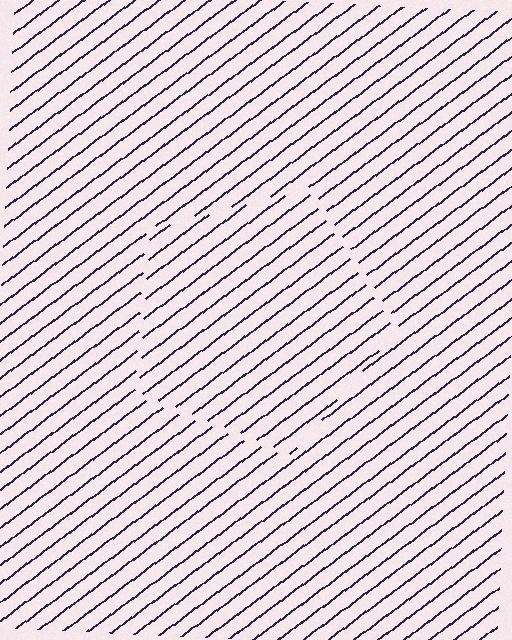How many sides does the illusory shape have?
5 sides — the line-ends trace a pentagon.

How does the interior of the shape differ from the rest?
The interior of the shape contains the same grating, shifted by half a period — the contour is defined by the phase discontinuity where line-ends from the inner and outer gratings abut.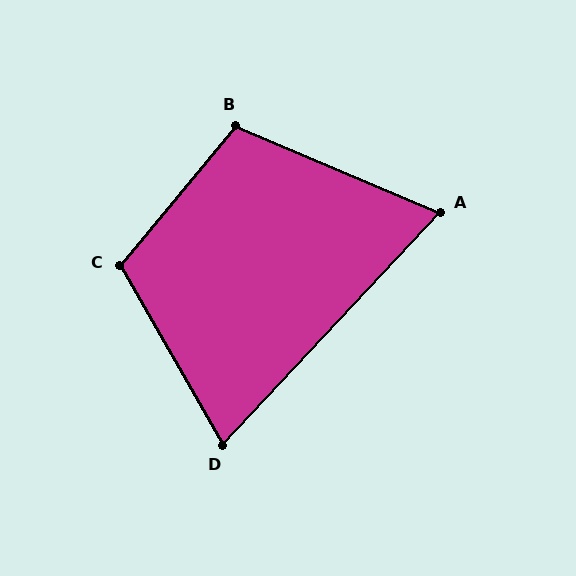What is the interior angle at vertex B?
Approximately 107 degrees (obtuse).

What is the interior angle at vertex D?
Approximately 73 degrees (acute).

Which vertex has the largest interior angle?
C, at approximately 110 degrees.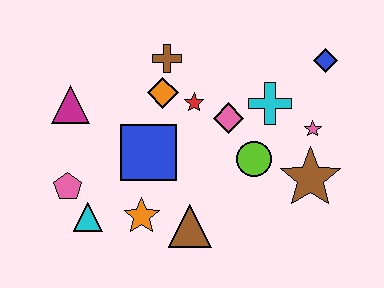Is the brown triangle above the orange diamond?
No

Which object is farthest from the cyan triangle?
The blue diamond is farthest from the cyan triangle.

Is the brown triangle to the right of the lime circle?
No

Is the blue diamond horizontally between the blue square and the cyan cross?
No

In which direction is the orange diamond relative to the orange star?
The orange diamond is above the orange star.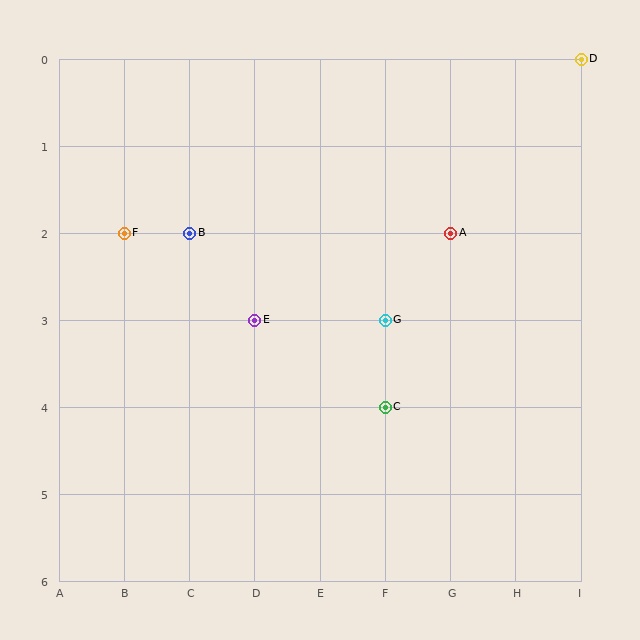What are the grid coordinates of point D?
Point D is at grid coordinates (I, 0).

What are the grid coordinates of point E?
Point E is at grid coordinates (D, 3).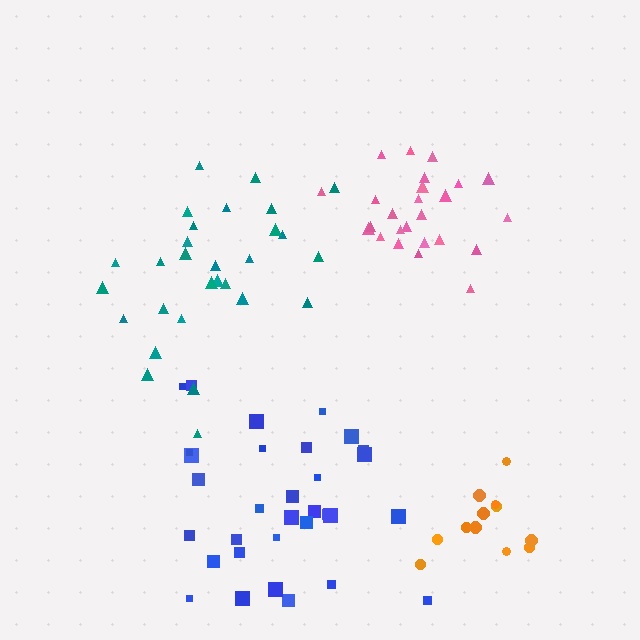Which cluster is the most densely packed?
Orange.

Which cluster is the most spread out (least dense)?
Blue.